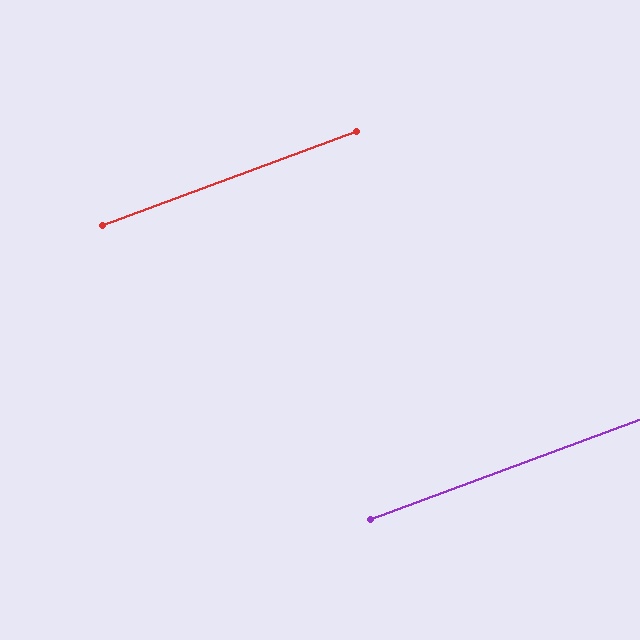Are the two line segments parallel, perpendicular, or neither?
Parallel — their directions differ by only 0.2°.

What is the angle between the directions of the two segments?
Approximately 0 degrees.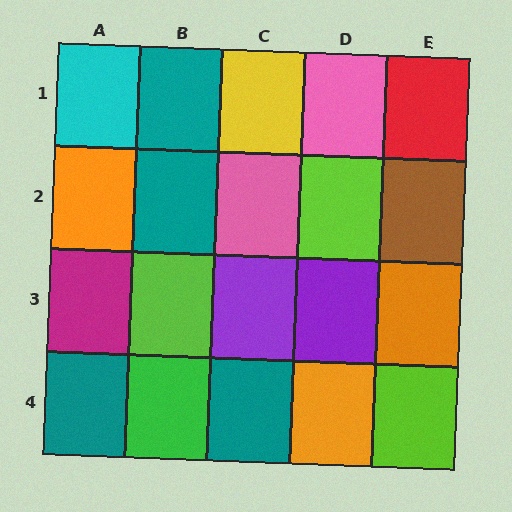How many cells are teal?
4 cells are teal.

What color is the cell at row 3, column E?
Orange.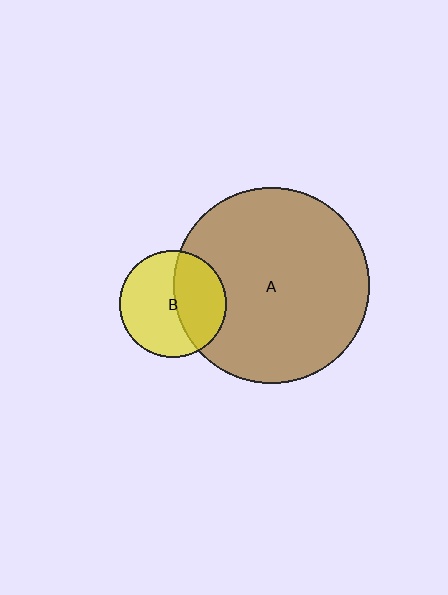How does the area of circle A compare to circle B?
Approximately 3.4 times.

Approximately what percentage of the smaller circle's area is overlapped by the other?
Approximately 40%.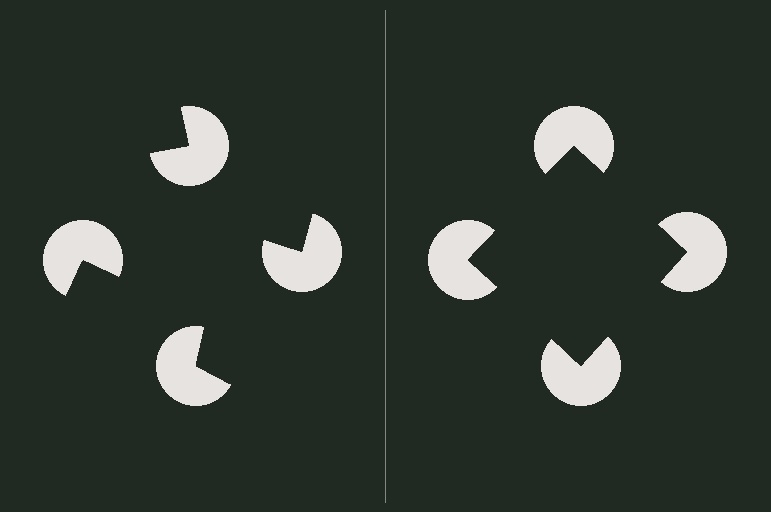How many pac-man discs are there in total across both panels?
8 — 4 on each side.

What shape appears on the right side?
An illusory square.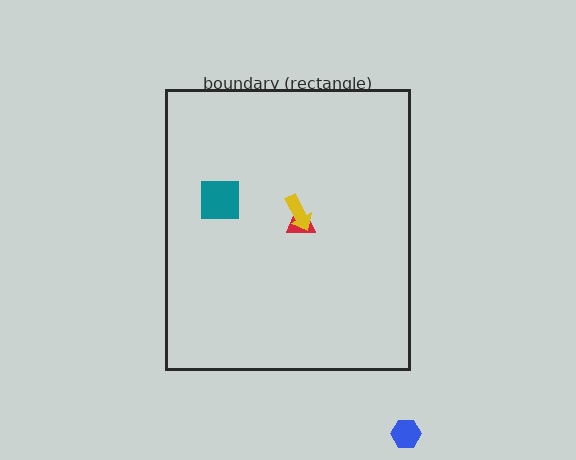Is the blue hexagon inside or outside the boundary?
Outside.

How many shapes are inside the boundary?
3 inside, 1 outside.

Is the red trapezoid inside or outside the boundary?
Inside.